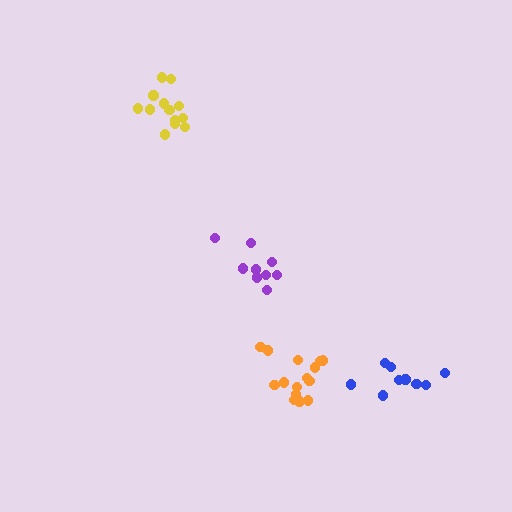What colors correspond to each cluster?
The clusters are colored: orange, purple, blue, yellow.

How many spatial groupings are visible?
There are 4 spatial groupings.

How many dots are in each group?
Group 1: 15 dots, Group 2: 9 dots, Group 3: 9 dots, Group 4: 13 dots (46 total).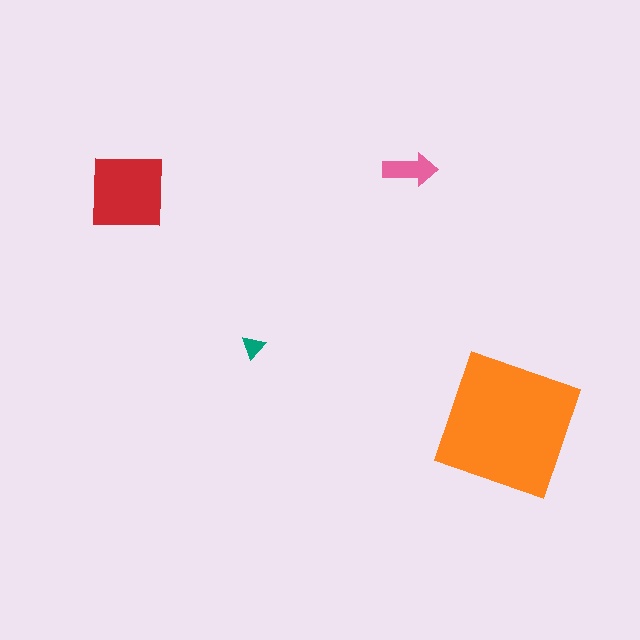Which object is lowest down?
The orange square is bottommost.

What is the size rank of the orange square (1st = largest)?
1st.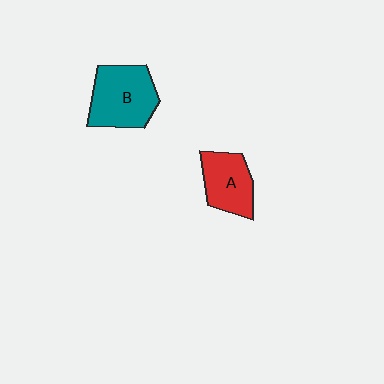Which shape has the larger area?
Shape B (teal).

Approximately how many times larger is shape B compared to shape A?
Approximately 1.3 times.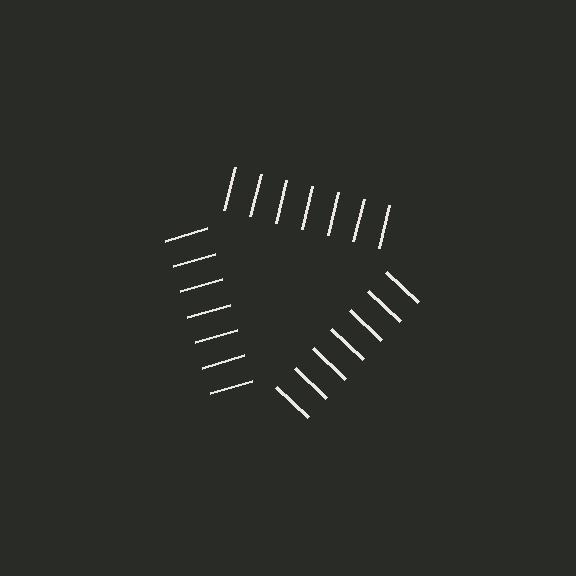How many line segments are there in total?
21 — 7 along each of the 3 edges.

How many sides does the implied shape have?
3 sides — the line-ends trace a triangle.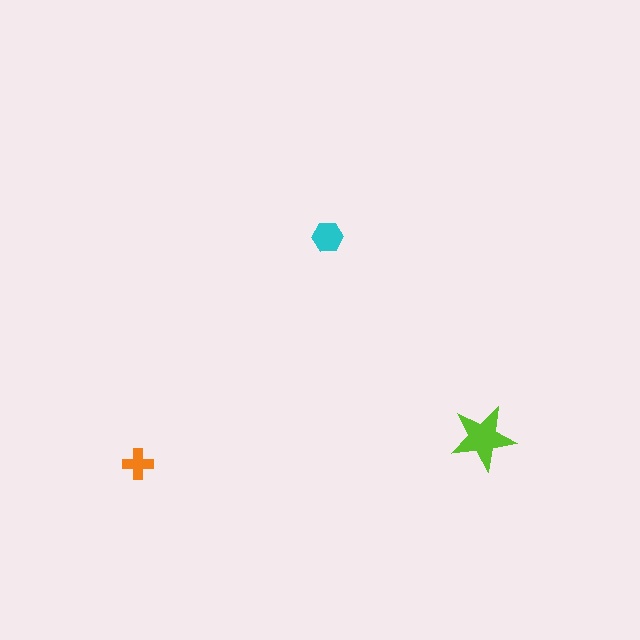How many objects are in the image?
There are 3 objects in the image.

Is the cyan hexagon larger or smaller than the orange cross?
Larger.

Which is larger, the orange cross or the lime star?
The lime star.